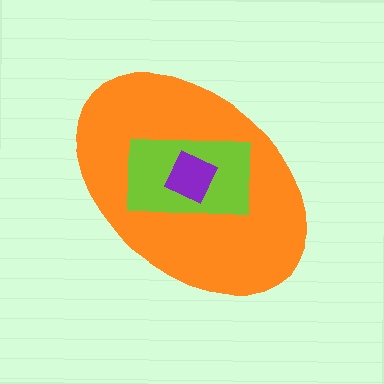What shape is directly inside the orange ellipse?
The lime rectangle.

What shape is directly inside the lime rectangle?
The purple diamond.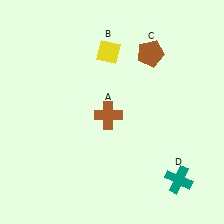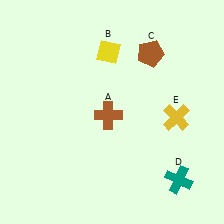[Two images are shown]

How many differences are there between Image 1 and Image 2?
There is 1 difference between the two images.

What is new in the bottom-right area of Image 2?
A yellow cross (E) was added in the bottom-right area of Image 2.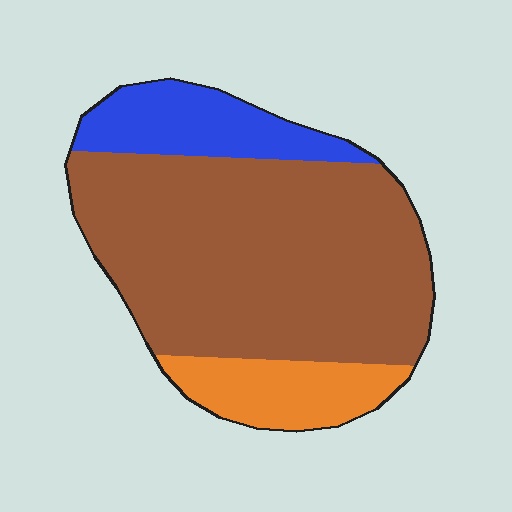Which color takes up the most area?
Brown, at roughly 70%.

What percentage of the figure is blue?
Blue covers 16% of the figure.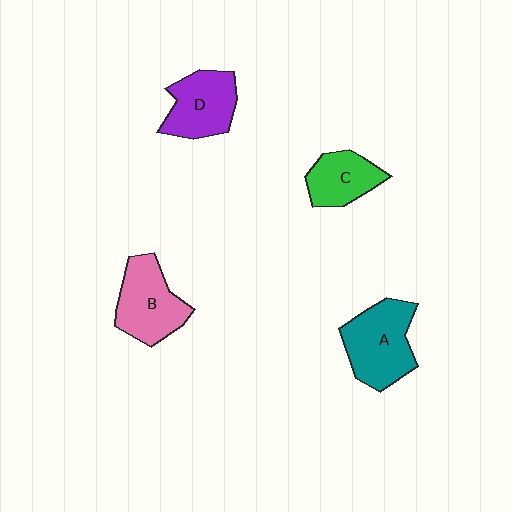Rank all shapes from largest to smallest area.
From largest to smallest: A (teal), B (pink), D (purple), C (green).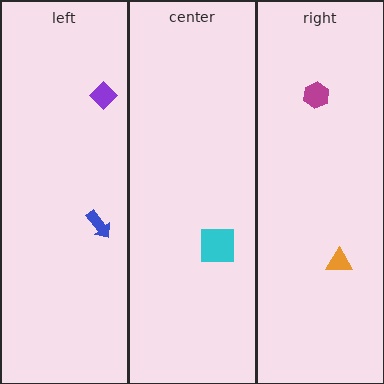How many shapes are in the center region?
1.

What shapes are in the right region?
The orange triangle, the magenta hexagon.